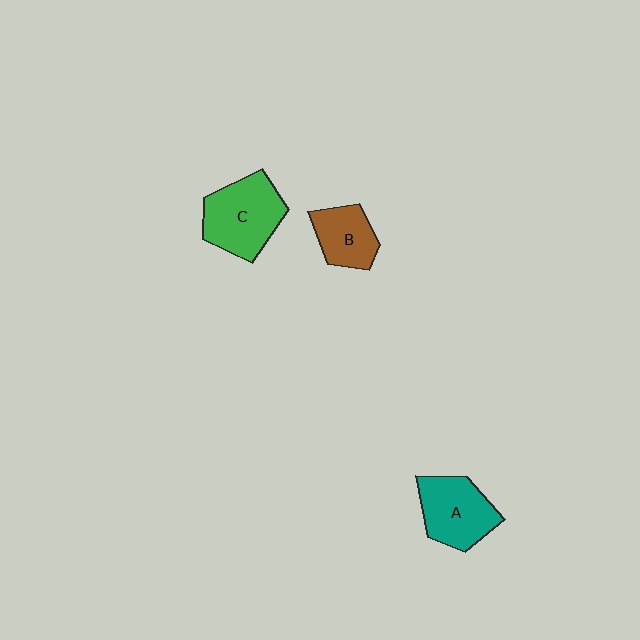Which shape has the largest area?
Shape C (green).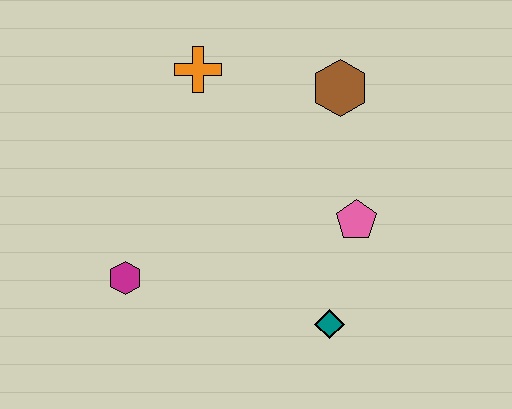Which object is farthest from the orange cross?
The teal diamond is farthest from the orange cross.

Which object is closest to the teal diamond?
The pink pentagon is closest to the teal diamond.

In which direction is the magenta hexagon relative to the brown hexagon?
The magenta hexagon is to the left of the brown hexagon.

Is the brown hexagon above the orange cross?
No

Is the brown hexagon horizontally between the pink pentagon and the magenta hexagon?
Yes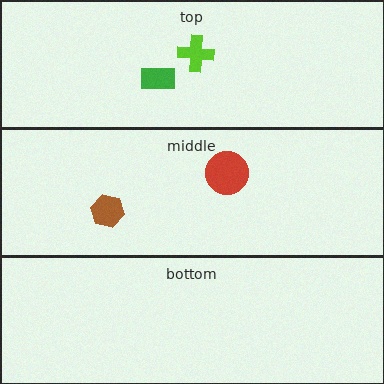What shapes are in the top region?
The lime cross, the green rectangle.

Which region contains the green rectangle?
The top region.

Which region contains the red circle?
The middle region.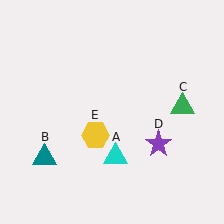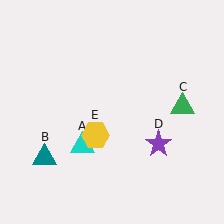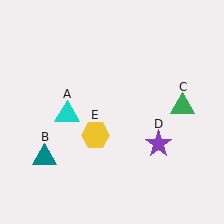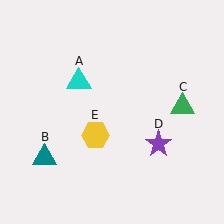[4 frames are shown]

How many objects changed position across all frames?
1 object changed position: cyan triangle (object A).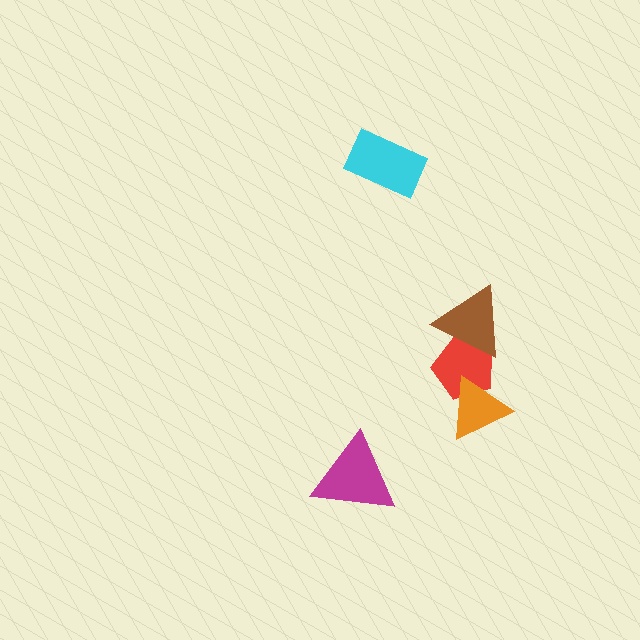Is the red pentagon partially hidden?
Yes, it is partially covered by another shape.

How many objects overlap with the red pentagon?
2 objects overlap with the red pentagon.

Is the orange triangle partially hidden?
No, no other shape covers it.